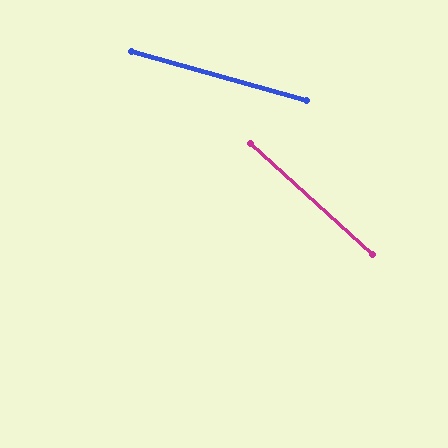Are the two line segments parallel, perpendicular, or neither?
Neither parallel nor perpendicular — they differ by about 26°.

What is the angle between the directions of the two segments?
Approximately 26 degrees.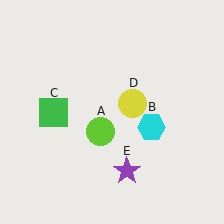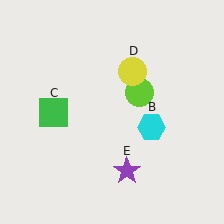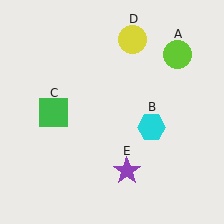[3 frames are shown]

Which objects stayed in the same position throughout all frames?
Cyan hexagon (object B) and green square (object C) and purple star (object E) remained stationary.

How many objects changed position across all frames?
2 objects changed position: lime circle (object A), yellow circle (object D).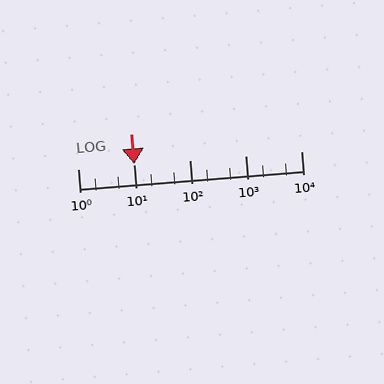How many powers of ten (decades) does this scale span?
The scale spans 4 decades, from 1 to 10000.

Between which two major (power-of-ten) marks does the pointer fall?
The pointer is between 10 and 100.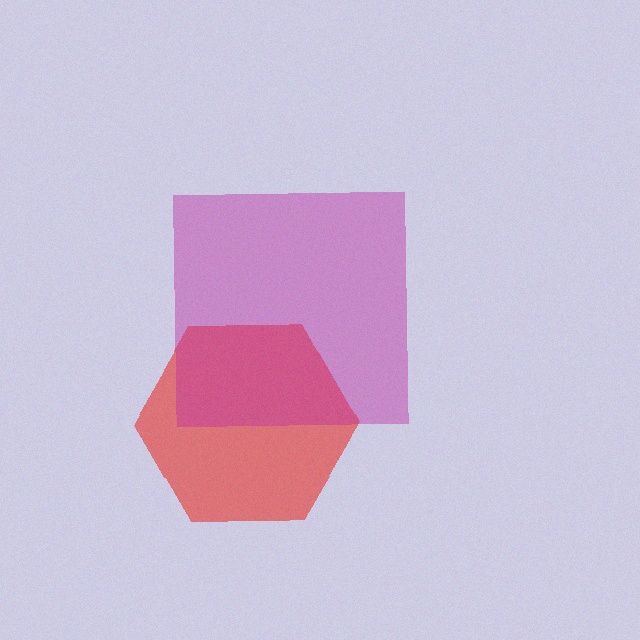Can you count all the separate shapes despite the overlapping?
Yes, there are 2 separate shapes.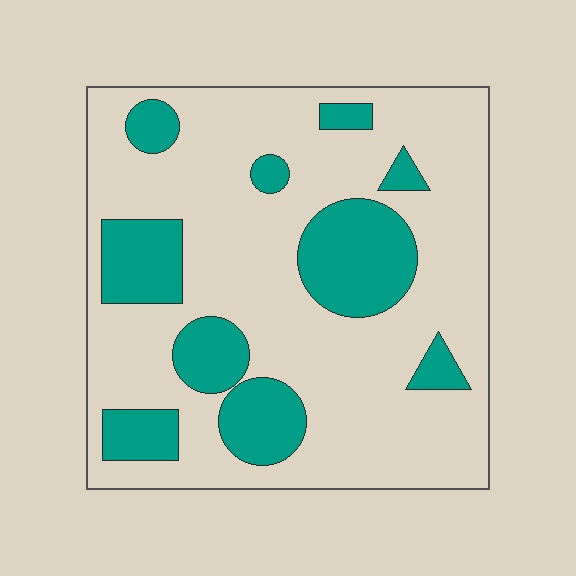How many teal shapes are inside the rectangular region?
10.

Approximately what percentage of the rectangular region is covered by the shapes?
Approximately 25%.